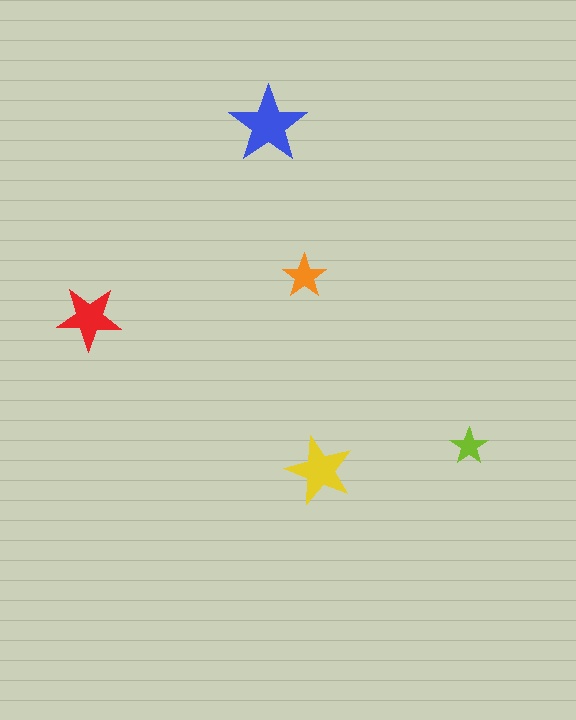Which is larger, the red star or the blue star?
The blue one.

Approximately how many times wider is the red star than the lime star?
About 1.5 times wider.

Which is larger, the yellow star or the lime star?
The yellow one.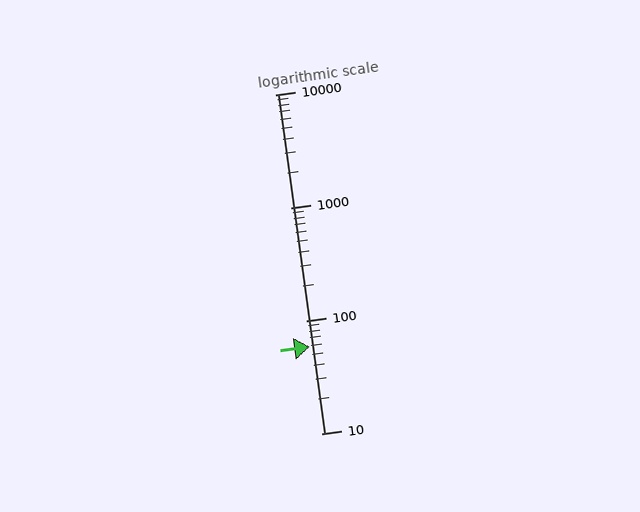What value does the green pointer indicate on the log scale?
The pointer indicates approximately 58.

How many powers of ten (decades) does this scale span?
The scale spans 3 decades, from 10 to 10000.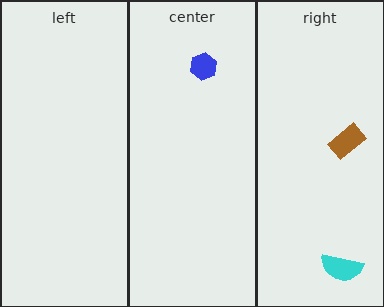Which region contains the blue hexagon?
The center region.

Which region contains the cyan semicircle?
The right region.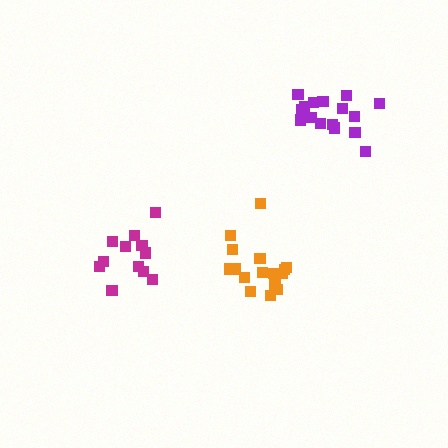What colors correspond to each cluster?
The clusters are colored: orange, magenta, purple.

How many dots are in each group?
Group 1: 16 dots, Group 2: 12 dots, Group 3: 17 dots (45 total).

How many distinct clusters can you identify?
There are 3 distinct clusters.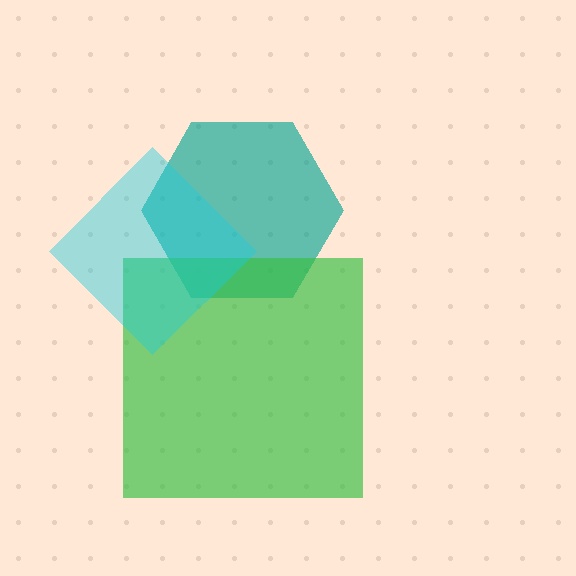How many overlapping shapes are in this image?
There are 3 overlapping shapes in the image.